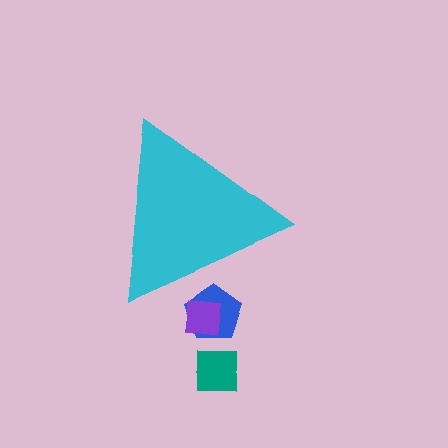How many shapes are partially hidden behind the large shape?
2 shapes are partially hidden.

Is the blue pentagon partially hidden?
Yes, the blue pentagon is partially hidden behind the cyan triangle.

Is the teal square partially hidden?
No, the teal square is fully visible.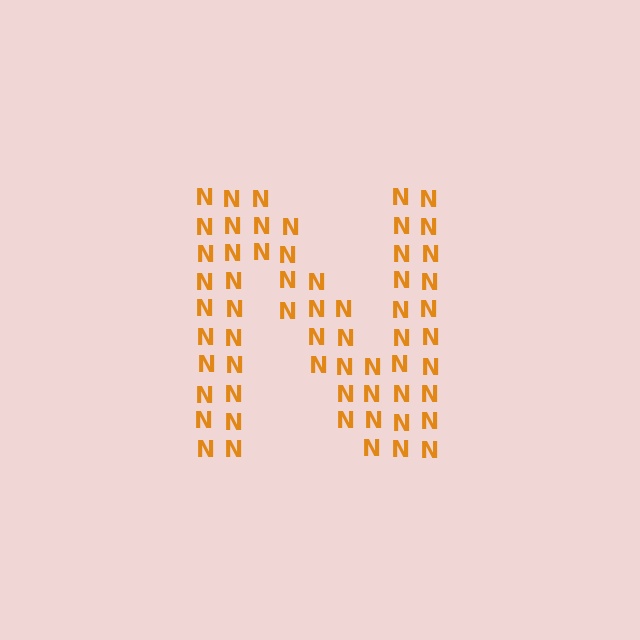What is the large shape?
The large shape is the letter N.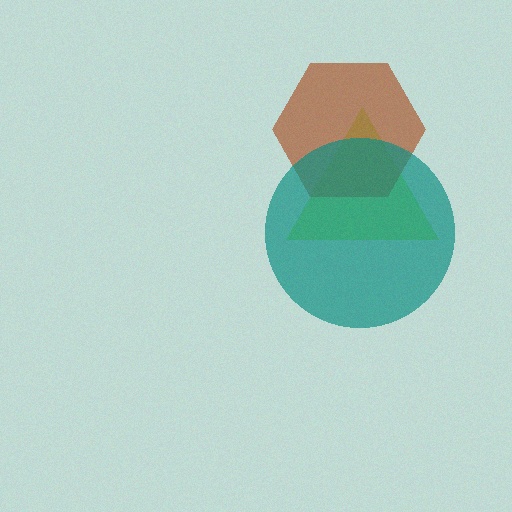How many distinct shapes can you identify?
There are 3 distinct shapes: a lime triangle, a brown hexagon, a teal circle.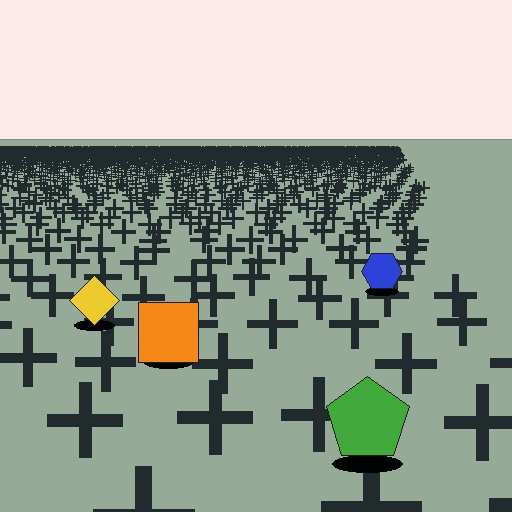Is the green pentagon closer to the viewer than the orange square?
Yes. The green pentagon is closer — you can tell from the texture gradient: the ground texture is coarser near it.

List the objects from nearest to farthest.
From nearest to farthest: the green pentagon, the orange square, the yellow diamond, the blue hexagon.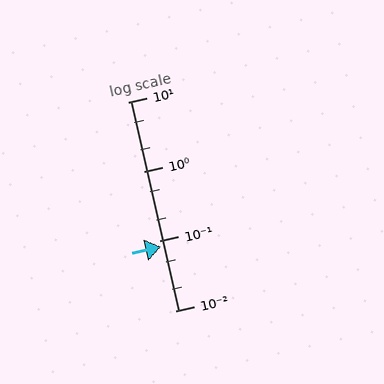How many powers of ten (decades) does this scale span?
The scale spans 3 decades, from 0.01 to 10.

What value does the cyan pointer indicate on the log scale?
The pointer indicates approximately 0.082.